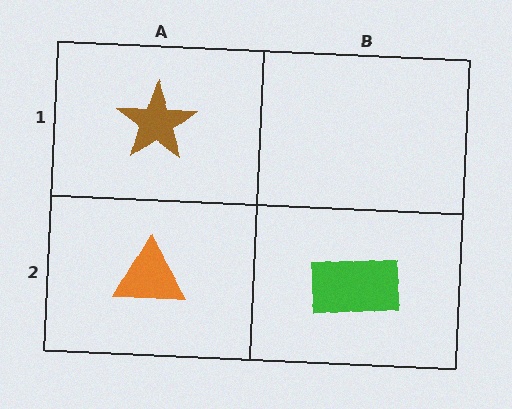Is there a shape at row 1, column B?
No, that cell is empty.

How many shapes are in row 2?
2 shapes.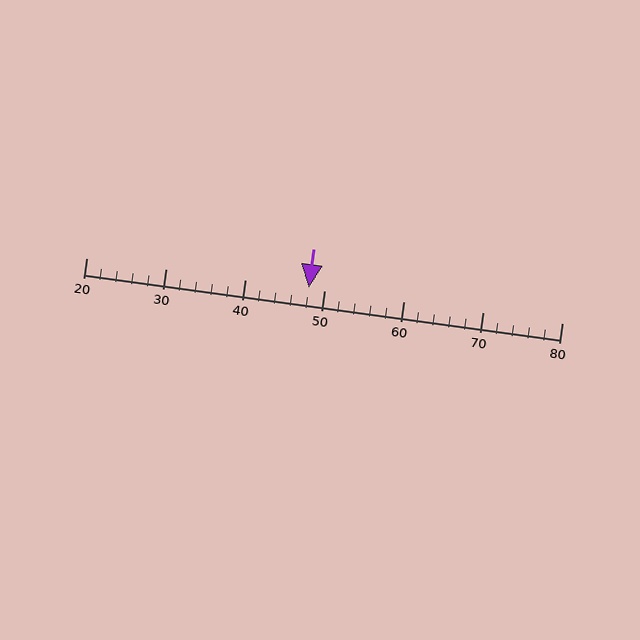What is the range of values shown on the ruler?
The ruler shows values from 20 to 80.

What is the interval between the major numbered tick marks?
The major tick marks are spaced 10 units apart.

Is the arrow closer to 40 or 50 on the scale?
The arrow is closer to 50.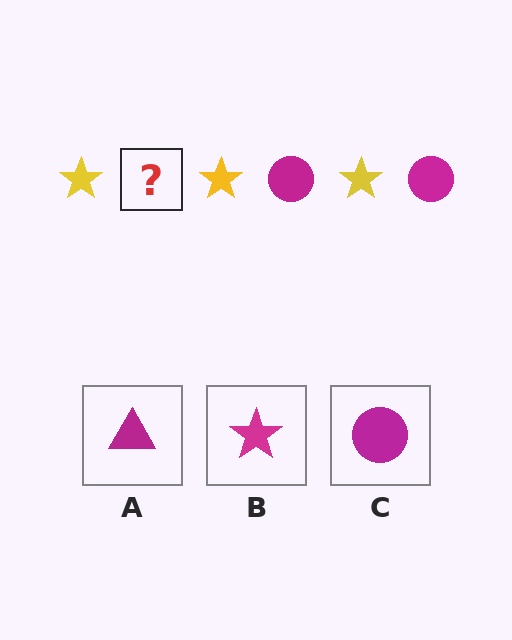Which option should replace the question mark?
Option C.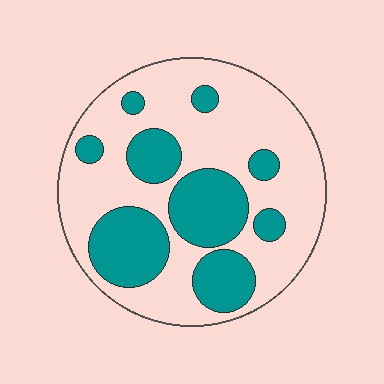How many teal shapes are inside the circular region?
9.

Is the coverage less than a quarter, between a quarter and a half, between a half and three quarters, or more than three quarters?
Between a quarter and a half.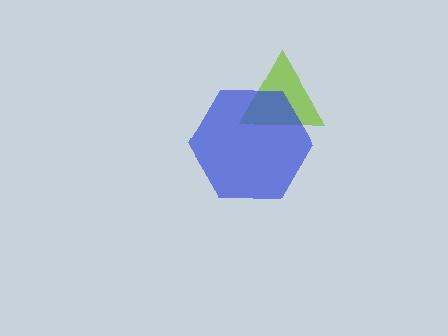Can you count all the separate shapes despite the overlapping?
Yes, there are 2 separate shapes.